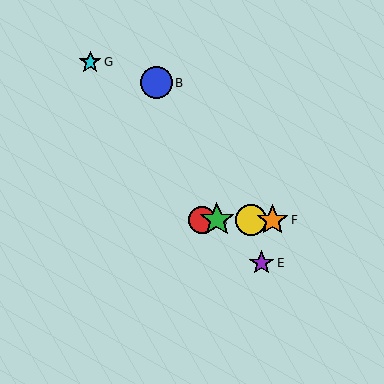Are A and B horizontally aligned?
No, A is at y≈220 and B is at y≈83.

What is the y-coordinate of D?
Object D is at y≈220.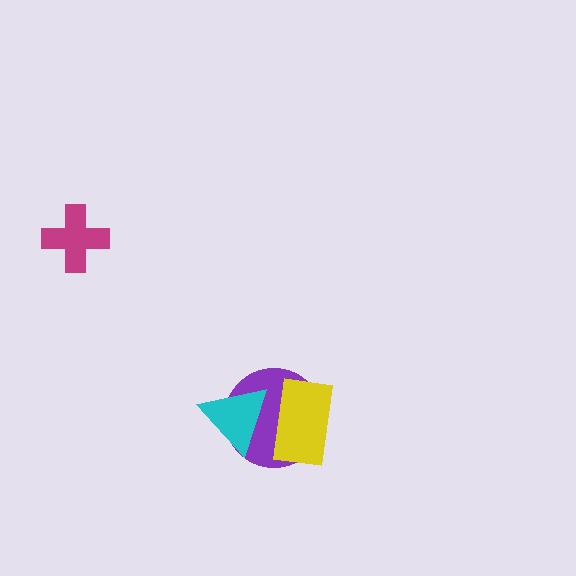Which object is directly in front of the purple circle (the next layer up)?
The yellow rectangle is directly in front of the purple circle.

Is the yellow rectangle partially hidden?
Yes, it is partially covered by another shape.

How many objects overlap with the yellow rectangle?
2 objects overlap with the yellow rectangle.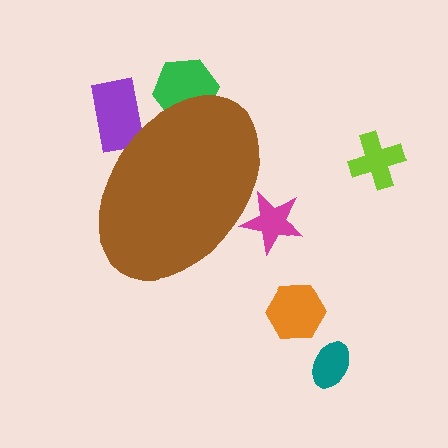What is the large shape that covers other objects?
A brown ellipse.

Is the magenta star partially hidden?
Yes, the magenta star is partially hidden behind the brown ellipse.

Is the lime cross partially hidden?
No, the lime cross is fully visible.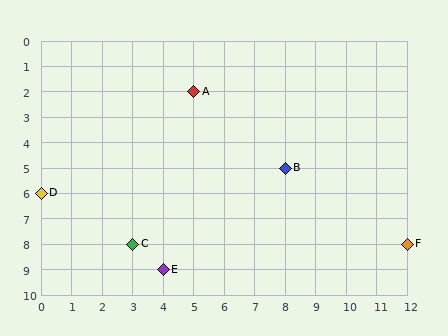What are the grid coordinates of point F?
Point F is at grid coordinates (12, 8).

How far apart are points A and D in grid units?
Points A and D are 5 columns and 4 rows apart (about 6.4 grid units diagonally).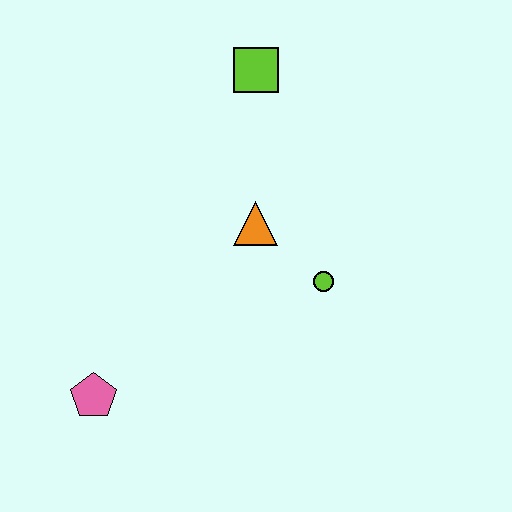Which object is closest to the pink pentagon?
The orange triangle is closest to the pink pentagon.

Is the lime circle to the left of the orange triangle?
No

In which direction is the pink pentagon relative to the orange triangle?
The pink pentagon is below the orange triangle.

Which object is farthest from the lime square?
The pink pentagon is farthest from the lime square.